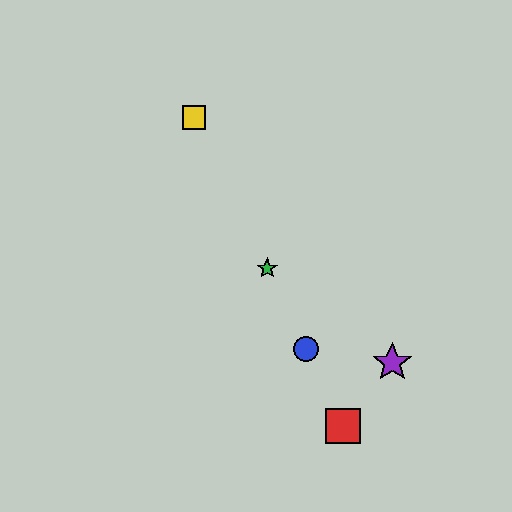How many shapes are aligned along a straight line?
4 shapes (the red square, the blue circle, the green star, the yellow square) are aligned along a straight line.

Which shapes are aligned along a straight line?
The red square, the blue circle, the green star, the yellow square are aligned along a straight line.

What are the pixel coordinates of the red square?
The red square is at (343, 426).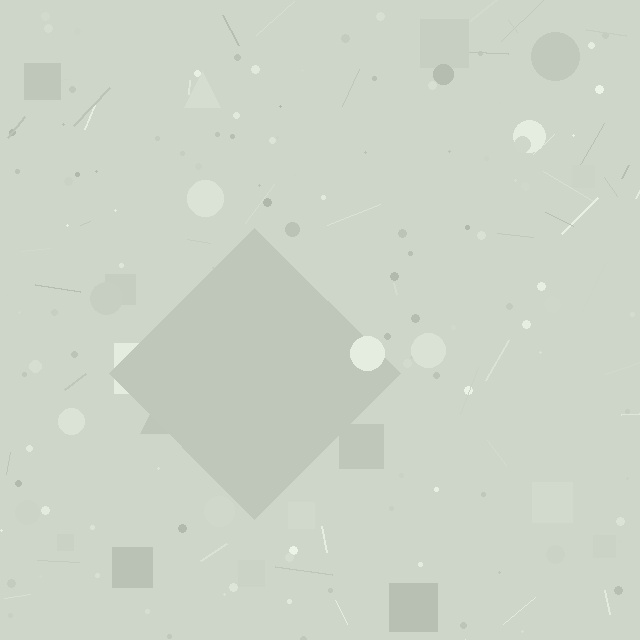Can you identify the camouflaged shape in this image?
The camouflaged shape is a diamond.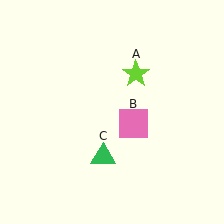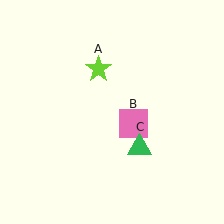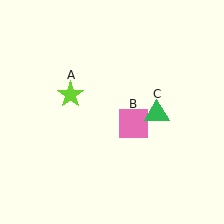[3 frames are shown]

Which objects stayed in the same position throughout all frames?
Pink square (object B) remained stationary.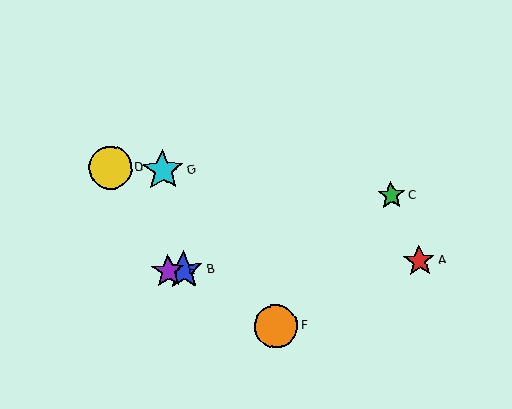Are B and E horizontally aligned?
Yes, both are at y≈270.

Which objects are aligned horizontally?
Objects A, B, E are aligned horizontally.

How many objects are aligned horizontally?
3 objects (A, B, E) are aligned horizontally.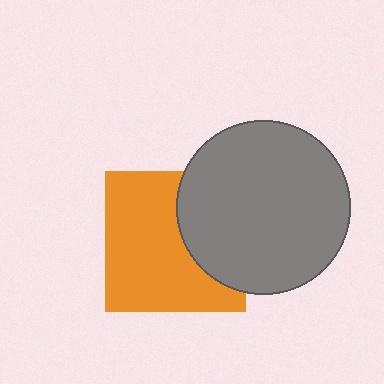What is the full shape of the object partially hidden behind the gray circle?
The partially hidden object is an orange square.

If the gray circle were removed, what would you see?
You would see the complete orange square.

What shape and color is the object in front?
The object in front is a gray circle.